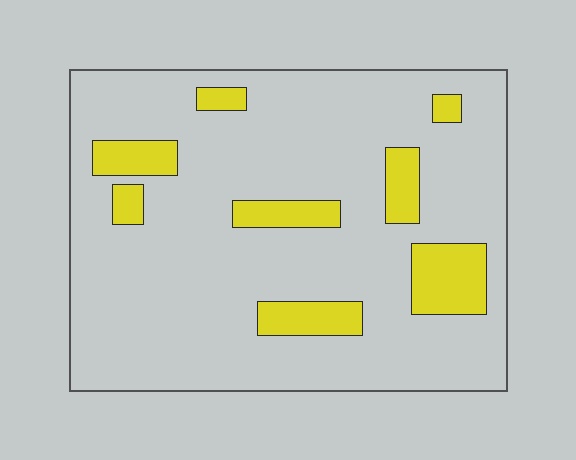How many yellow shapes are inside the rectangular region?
8.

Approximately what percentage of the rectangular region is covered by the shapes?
Approximately 15%.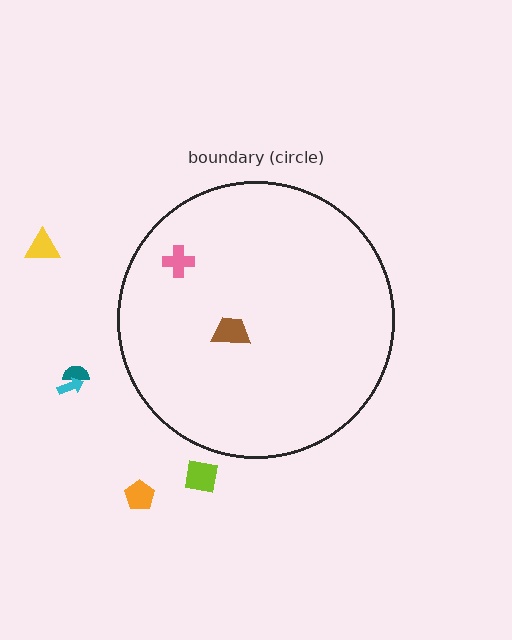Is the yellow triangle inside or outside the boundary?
Outside.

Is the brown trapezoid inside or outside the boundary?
Inside.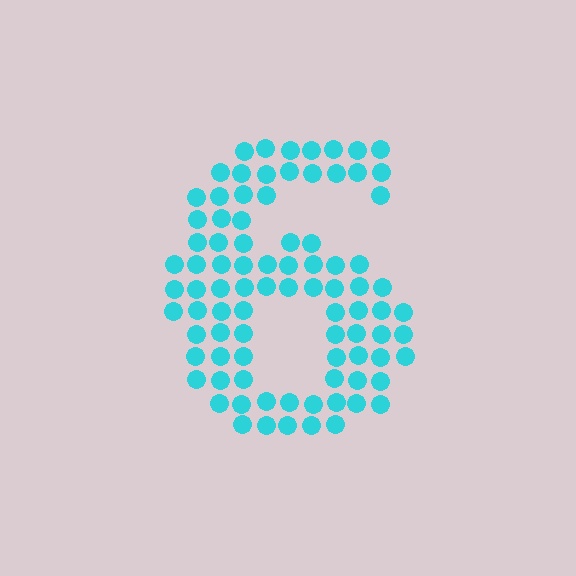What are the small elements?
The small elements are circles.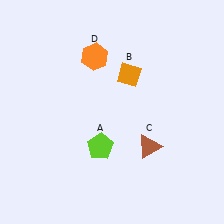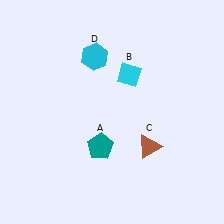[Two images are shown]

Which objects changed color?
A changed from lime to teal. B changed from orange to cyan. D changed from orange to cyan.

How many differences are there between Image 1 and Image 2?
There are 3 differences between the two images.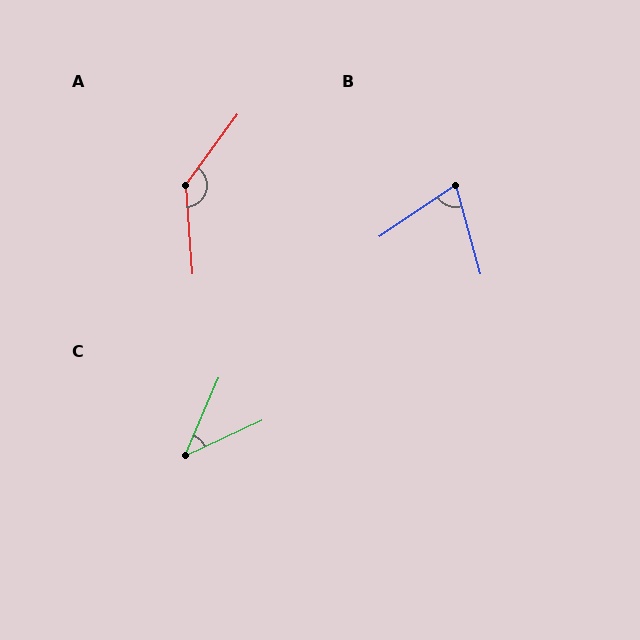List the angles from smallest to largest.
C (42°), B (72°), A (140°).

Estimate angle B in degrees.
Approximately 72 degrees.